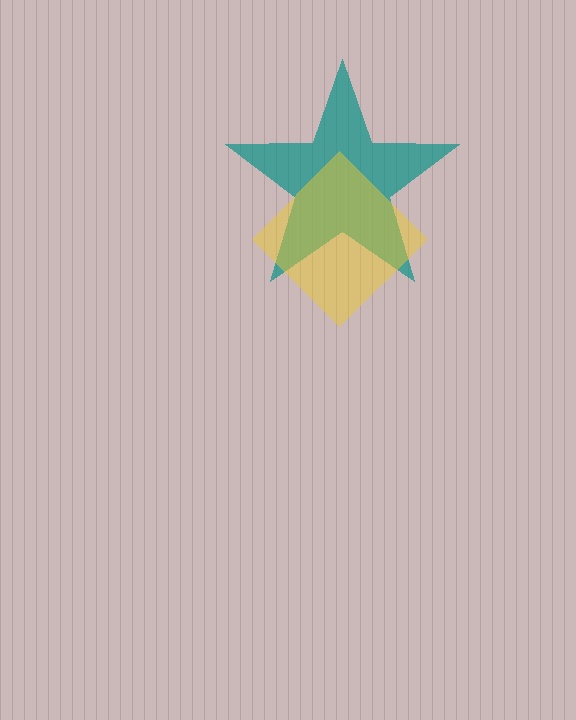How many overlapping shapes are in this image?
There are 2 overlapping shapes in the image.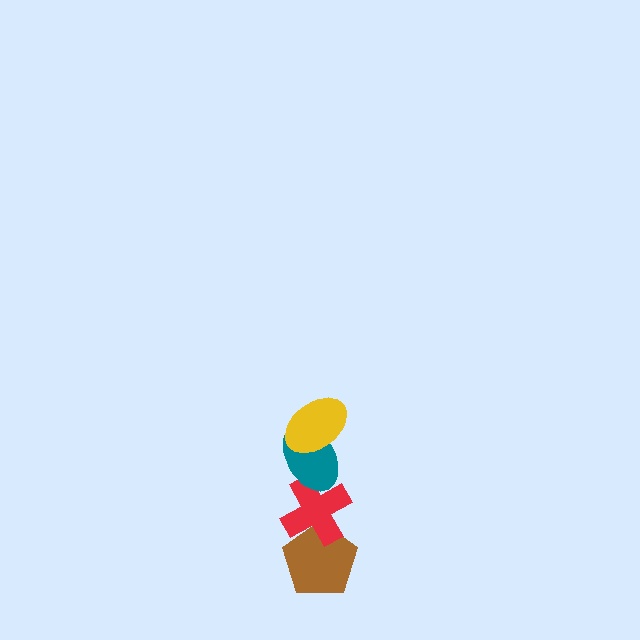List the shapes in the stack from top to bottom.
From top to bottom: the yellow ellipse, the teal ellipse, the red cross, the brown pentagon.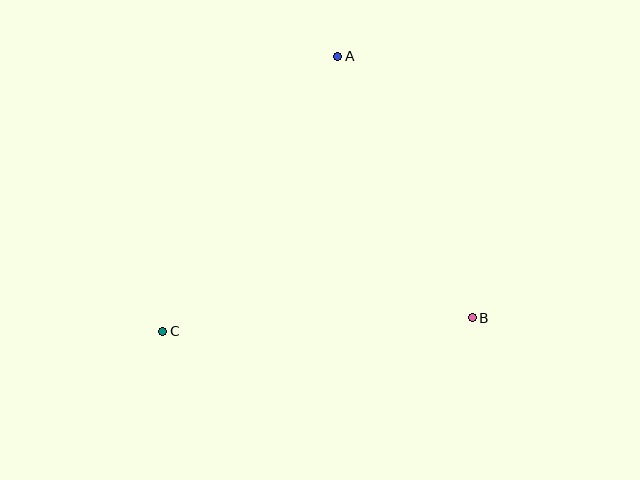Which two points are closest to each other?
Points A and B are closest to each other.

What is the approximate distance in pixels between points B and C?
The distance between B and C is approximately 310 pixels.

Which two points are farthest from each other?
Points A and C are farthest from each other.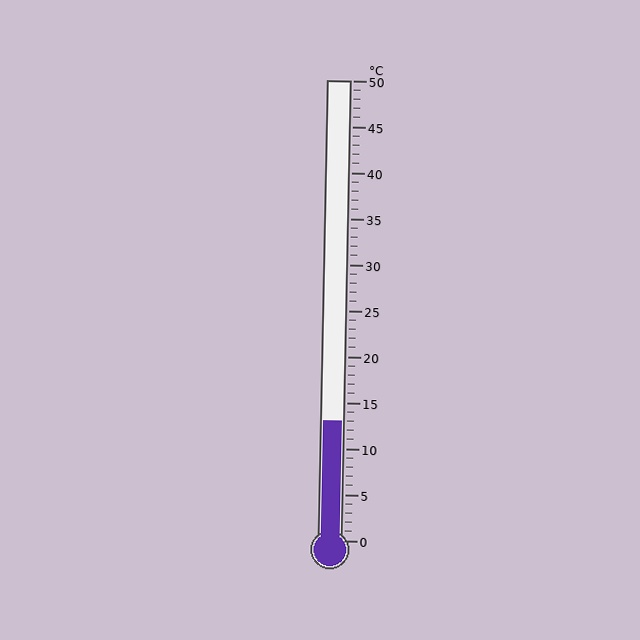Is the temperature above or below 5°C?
The temperature is above 5°C.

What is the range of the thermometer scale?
The thermometer scale ranges from 0°C to 50°C.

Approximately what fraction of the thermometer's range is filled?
The thermometer is filled to approximately 25% of its range.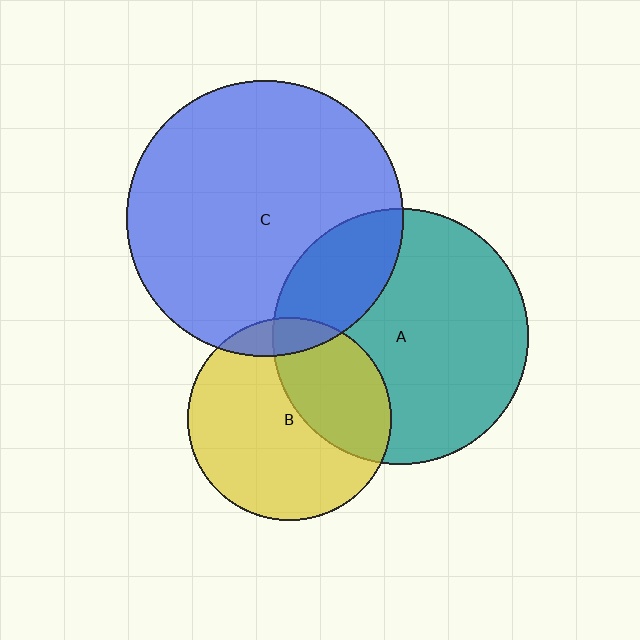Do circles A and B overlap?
Yes.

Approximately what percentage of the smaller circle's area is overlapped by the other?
Approximately 35%.